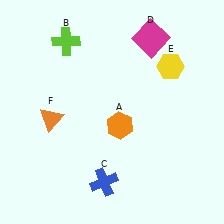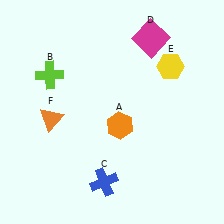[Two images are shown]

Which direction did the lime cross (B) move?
The lime cross (B) moved down.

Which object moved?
The lime cross (B) moved down.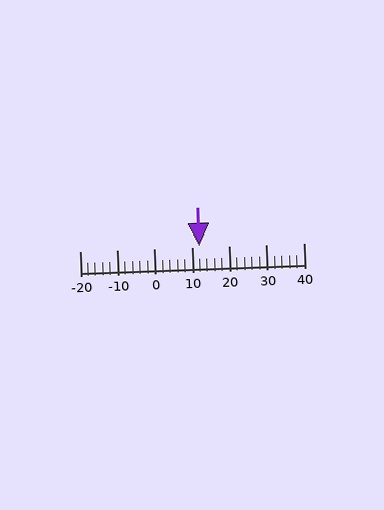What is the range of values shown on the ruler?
The ruler shows values from -20 to 40.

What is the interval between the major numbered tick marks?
The major tick marks are spaced 10 units apart.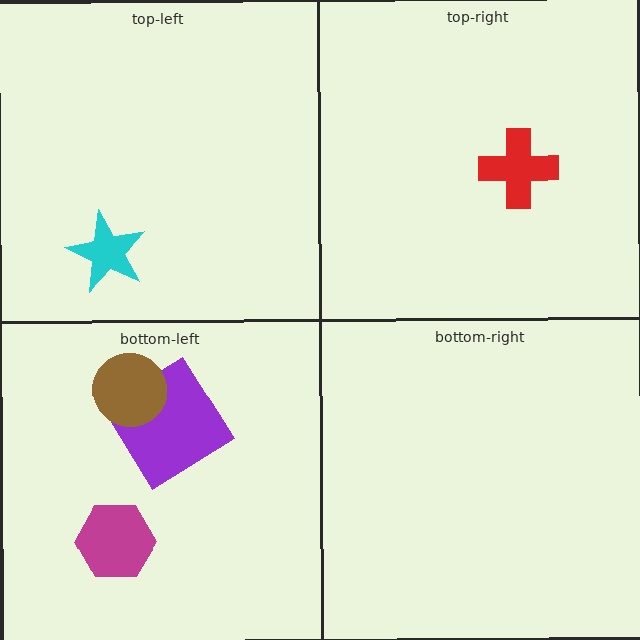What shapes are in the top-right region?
The red cross.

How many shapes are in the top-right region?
1.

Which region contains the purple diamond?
The bottom-left region.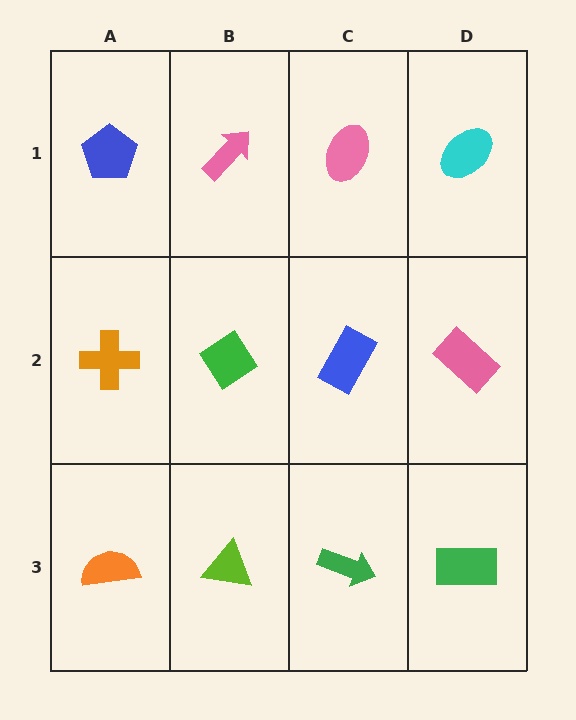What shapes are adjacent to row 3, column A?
An orange cross (row 2, column A), a lime triangle (row 3, column B).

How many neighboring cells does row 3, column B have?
3.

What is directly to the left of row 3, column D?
A green arrow.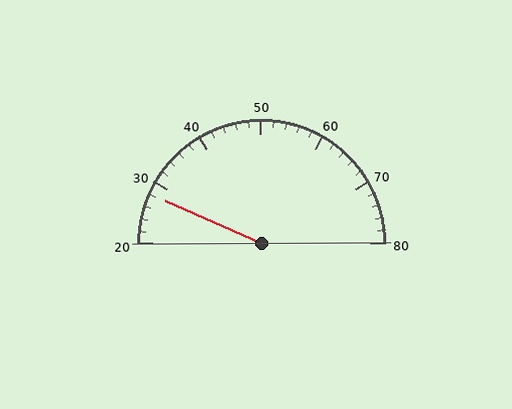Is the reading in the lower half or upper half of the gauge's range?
The reading is in the lower half of the range (20 to 80).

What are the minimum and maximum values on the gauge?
The gauge ranges from 20 to 80.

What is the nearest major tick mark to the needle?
The nearest major tick mark is 30.